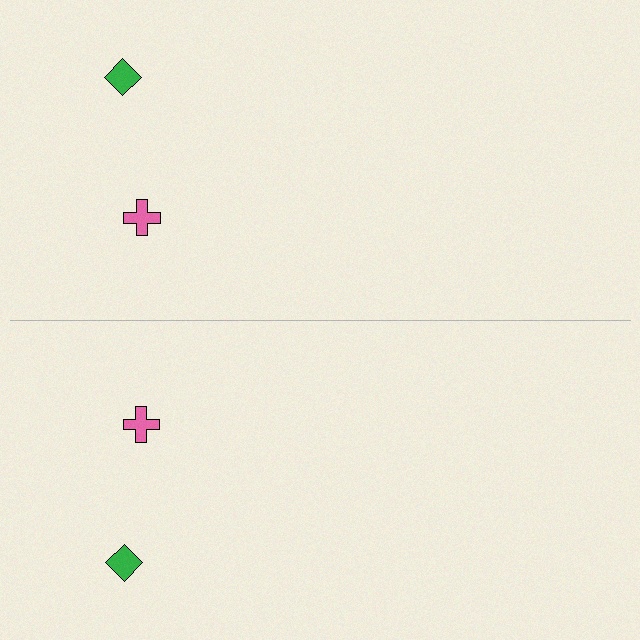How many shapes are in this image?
There are 4 shapes in this image.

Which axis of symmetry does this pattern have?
The pattern has a horizontal axis of symmetry running through the center of the image.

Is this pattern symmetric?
Yes, this pattern has bilateral (reflection) symmetry.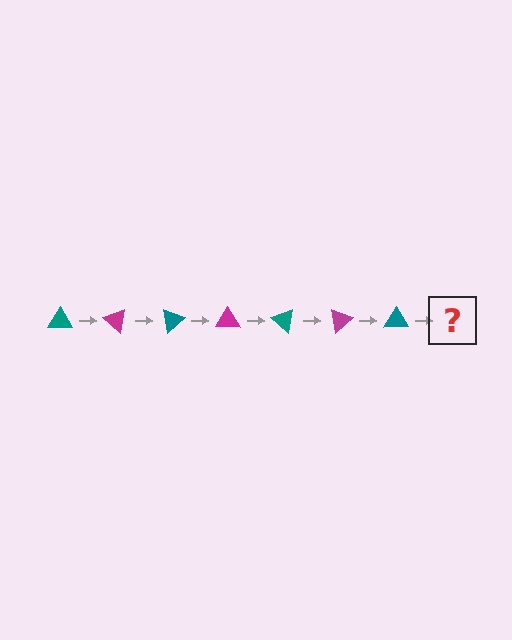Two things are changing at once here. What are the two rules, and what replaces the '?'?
The two rules are that it rotates 40 degrees each step and the color cycles through teal and magenta. The '?' should be a magenta triangle, rotated 280 degrees from the start.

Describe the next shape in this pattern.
It should be a magenta triangle, rotated 280 degrees from the start.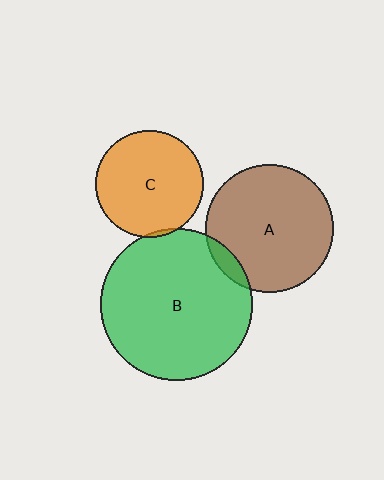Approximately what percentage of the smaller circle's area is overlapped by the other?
Approximately 5%.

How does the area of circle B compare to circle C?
Approximately 2.0 times.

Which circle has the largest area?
Circle B (green).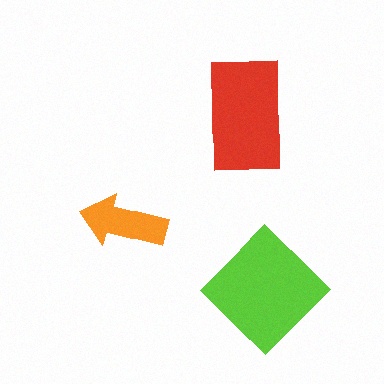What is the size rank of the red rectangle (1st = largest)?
2nd.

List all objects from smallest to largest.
The orange arrow, the red rectangle, the lime diamond.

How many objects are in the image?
There are 3 objects in the image.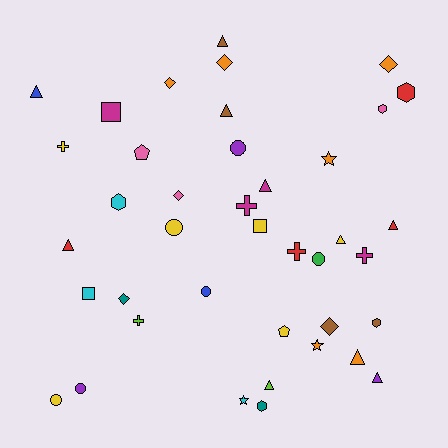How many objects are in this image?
There are 40 objects.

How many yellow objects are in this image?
There are 6 yellow objects.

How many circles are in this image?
There are 6 circles.